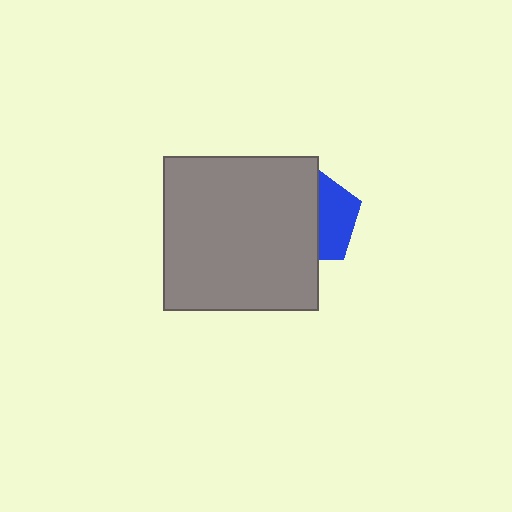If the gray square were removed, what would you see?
You would see the complete blue pentagon.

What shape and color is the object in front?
The object in front is a gray square.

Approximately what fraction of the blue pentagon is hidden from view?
Roughly 60% of the blue pentagon is hidden behind the gray square.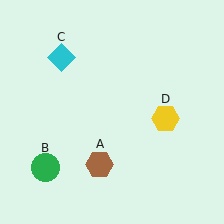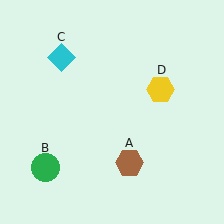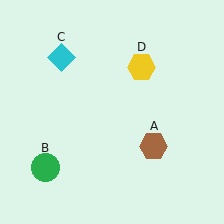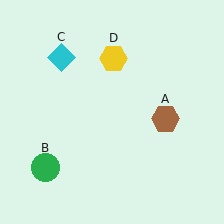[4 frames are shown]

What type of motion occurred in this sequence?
The brown hexagon (object A), yellow hexagon (object D) rotated counterclockwise around the center of the scene.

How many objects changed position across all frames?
2 objects changed position: brown hexagon (object A), yellow hexagon (object D).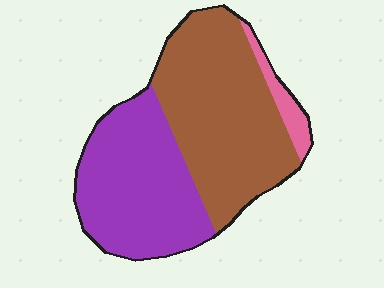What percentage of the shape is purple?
Purple takes up about two fifths (2/5) of the shape.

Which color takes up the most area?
Brown, at roughly 50%.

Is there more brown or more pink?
Brown.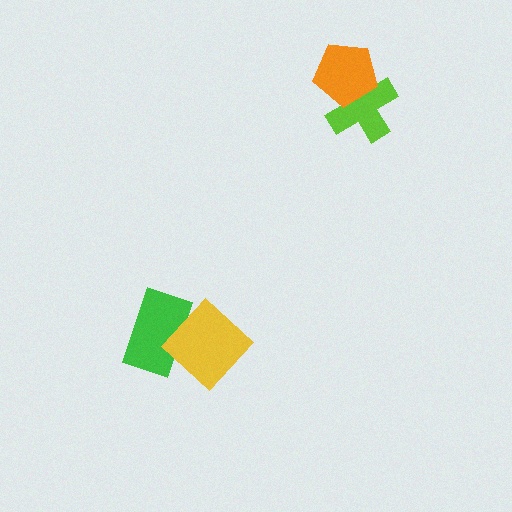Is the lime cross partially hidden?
Yes, it is partially covered by another shape.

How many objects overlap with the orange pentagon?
1 object overlaps with the orange pentagon.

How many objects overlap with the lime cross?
1 object overlaps with the lime cross.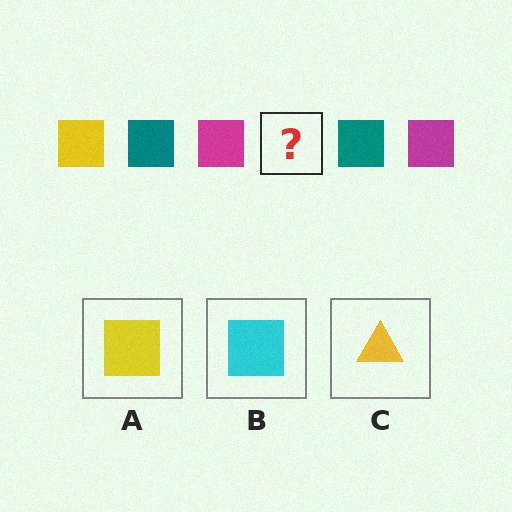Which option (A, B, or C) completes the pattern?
A.